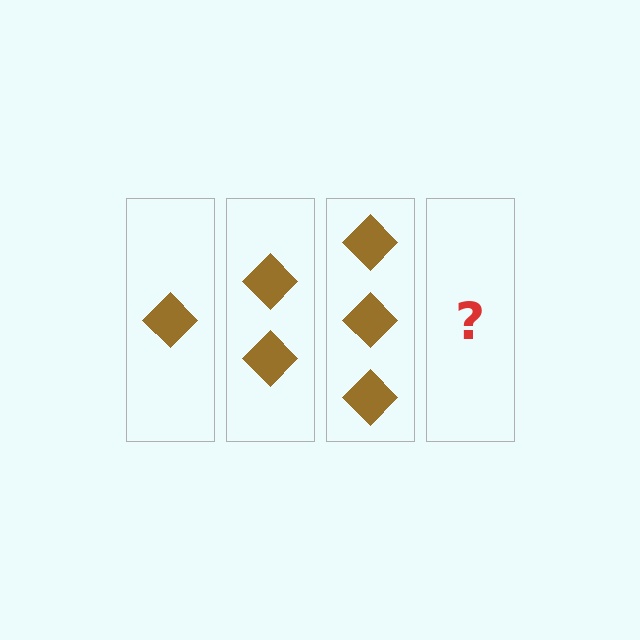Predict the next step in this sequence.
The next step is 4 diamonds.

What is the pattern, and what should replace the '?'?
The pattern is that each step adds one more diamond. The '?' should be 4 diamonds.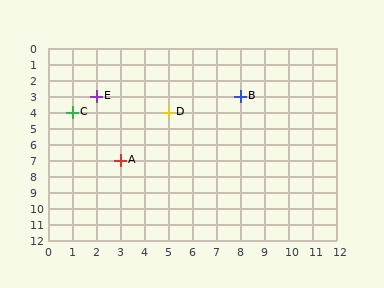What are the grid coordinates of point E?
Point E is at grid coordinates (2, 3).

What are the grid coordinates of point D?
Point D is at grid coordinates (5, 4).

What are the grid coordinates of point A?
Point A is at grid coordinates (3, 7).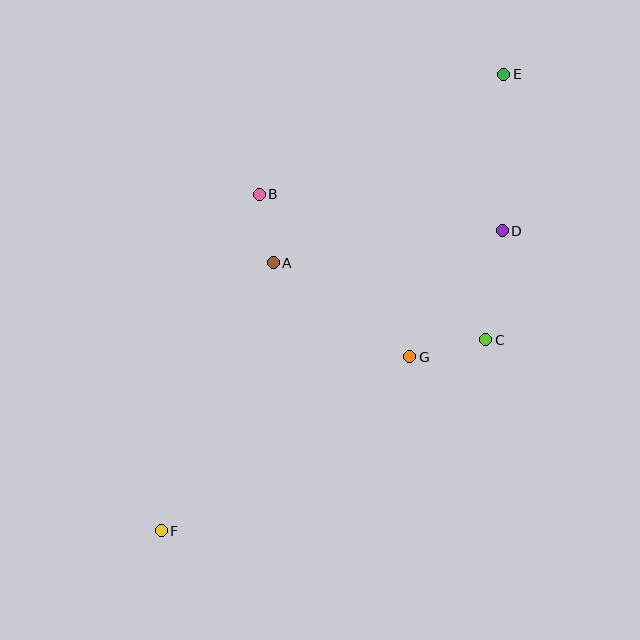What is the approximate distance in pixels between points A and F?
The distance between A and F is approximately 290 pixels.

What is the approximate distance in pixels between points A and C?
The distance between A and C is approximately 226 pixels.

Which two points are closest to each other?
Points A and B are closest to each other.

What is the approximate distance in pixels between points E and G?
The distance between E and G is approximately 298 pixels.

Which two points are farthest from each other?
Points E and F are farthest from each other.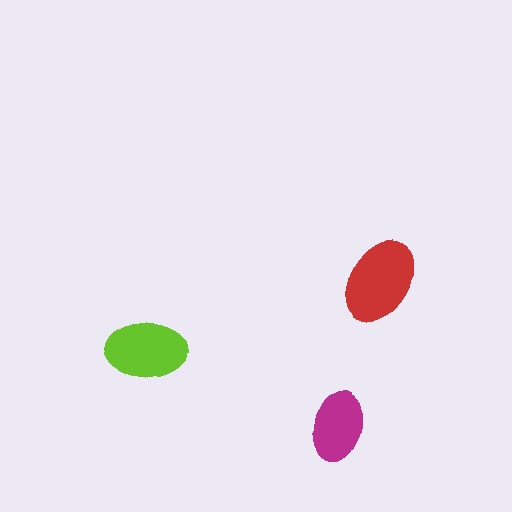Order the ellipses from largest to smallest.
the red one, the lime one, the magenta one.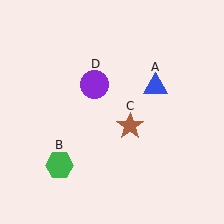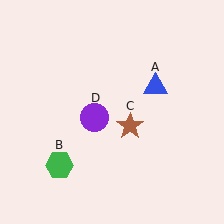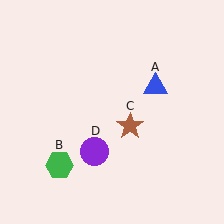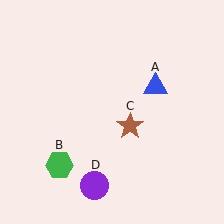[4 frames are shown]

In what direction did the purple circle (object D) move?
The purple circle (object D) moved down.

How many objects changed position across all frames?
1 object changed position: purple circle (object D).